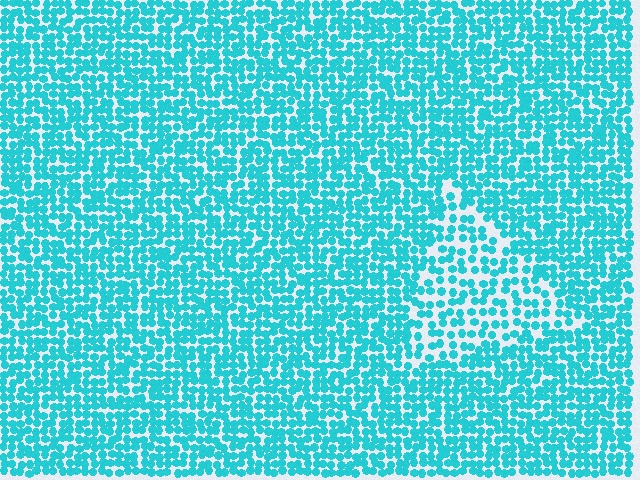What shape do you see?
I see a triangle.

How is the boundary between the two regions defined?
The boundary is defined by a change in element density (approximately 1.7x ratio). All elements are the same color, size, and shape.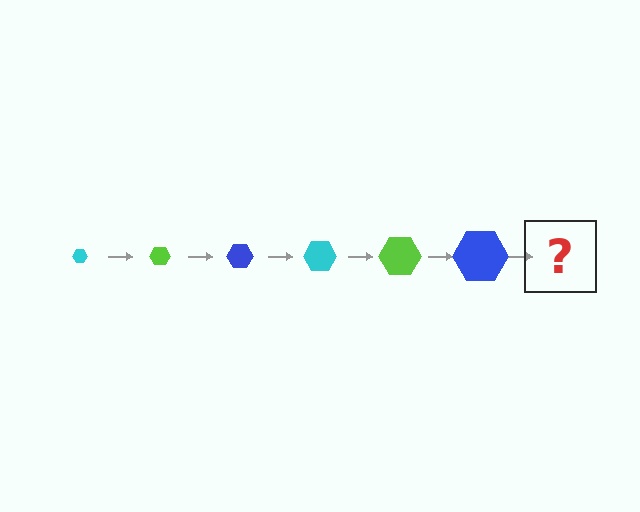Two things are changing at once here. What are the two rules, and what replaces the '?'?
The two rules are that the hexagon grows larger each step and the color cycles through cyan, lime, and blue. The '?' should be a cyan hexagon, larger than the previous one.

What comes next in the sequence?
The next element should be a cyan hexagon, larger than the previous one.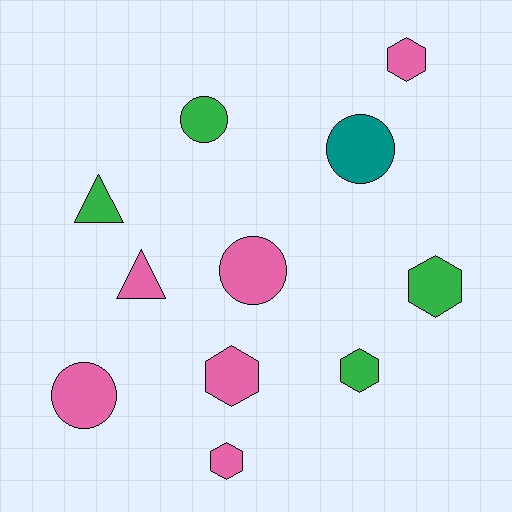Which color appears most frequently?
Pink, with 6 objects.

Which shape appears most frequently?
Hexagon, with 5 objects.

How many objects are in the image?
There are 11 objects.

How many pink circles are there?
There are 2 pink circles.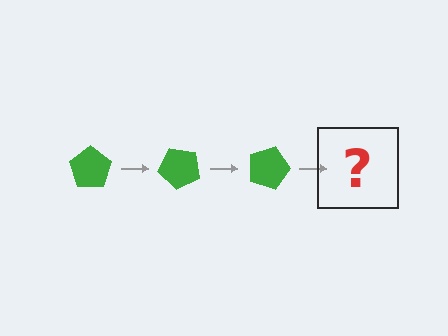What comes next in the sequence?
The next element should be a green pentagon rotated 135 degrees.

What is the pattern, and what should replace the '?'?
The pattern is that the pentagon rotates 45 degrees each step. The '?' should be a green pentagon rotated 135 degrees.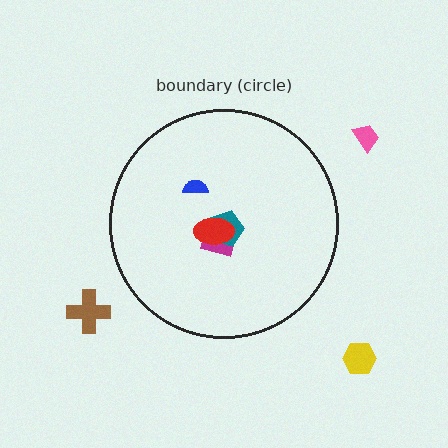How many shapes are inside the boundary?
4 inside, 3 outside.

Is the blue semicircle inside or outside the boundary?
Inside.